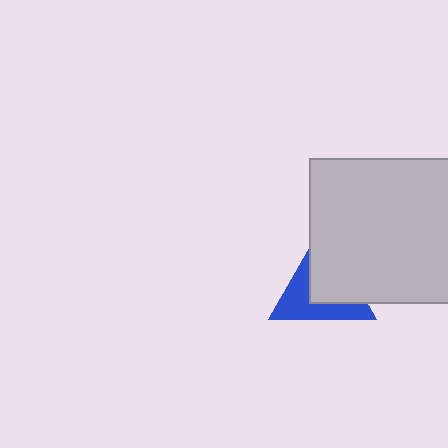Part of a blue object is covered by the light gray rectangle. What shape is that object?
It is a triangle.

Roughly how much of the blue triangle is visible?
About half of it is visible (roughly 48%).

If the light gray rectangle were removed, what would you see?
You would see the complete blue triangle.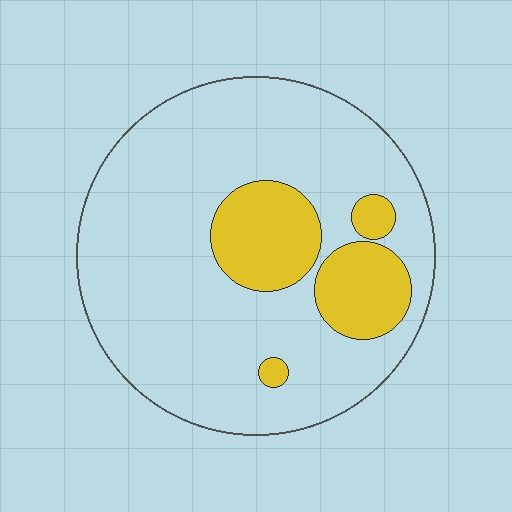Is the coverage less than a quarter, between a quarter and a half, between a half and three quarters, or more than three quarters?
Less than a quarter.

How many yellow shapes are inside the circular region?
4.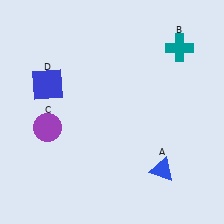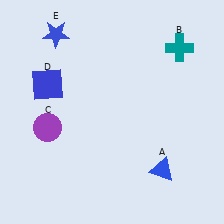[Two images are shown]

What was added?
A blue star (E) was added in Image 2.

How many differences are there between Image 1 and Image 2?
There is 1 difference between the two images.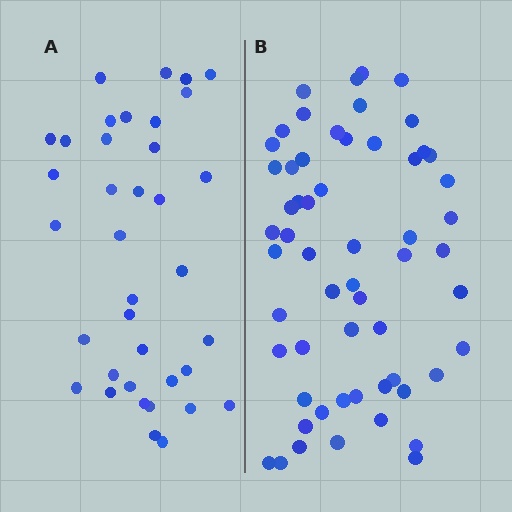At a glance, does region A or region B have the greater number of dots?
Region B (the right region) has more dots.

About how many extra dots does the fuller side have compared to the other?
Region B has approximately 20 more dots than region A.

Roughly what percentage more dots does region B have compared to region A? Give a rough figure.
About 55% more.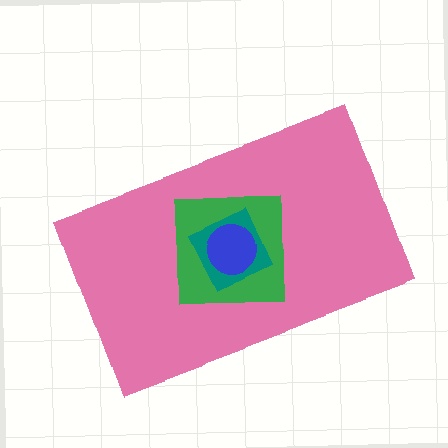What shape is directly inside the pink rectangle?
The green square.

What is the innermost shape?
The blue circle.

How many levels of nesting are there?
4.